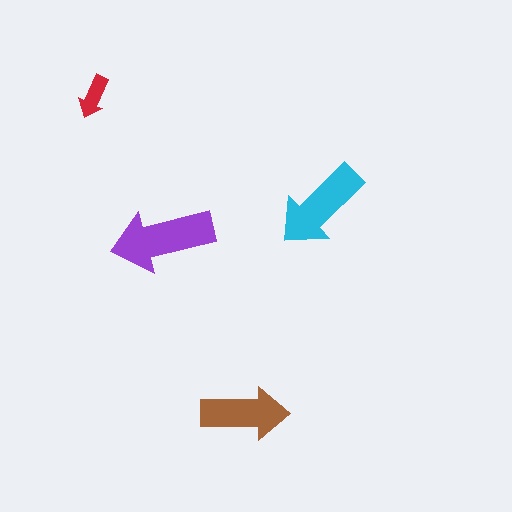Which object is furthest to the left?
The red arrow is leftmost.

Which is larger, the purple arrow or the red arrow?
The purple one.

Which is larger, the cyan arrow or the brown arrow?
The cyan one.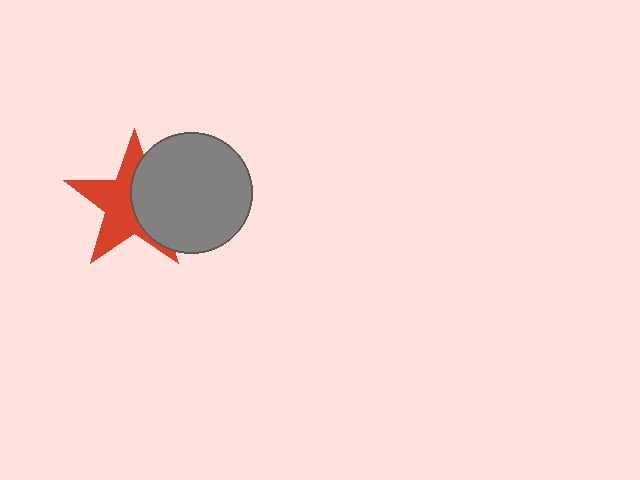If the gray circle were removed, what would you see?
You would see the complete red star.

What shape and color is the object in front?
The object in front is a gray circle.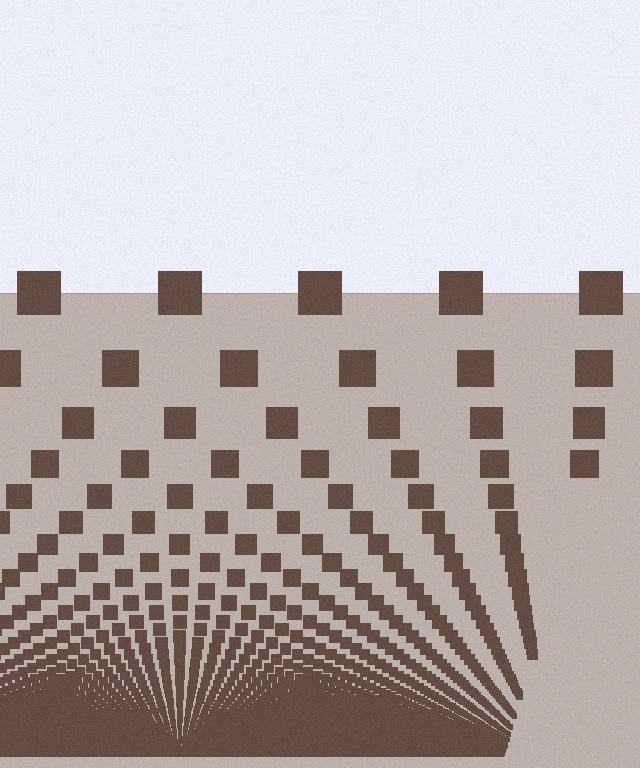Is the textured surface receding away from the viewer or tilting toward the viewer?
The surface appears to tilt toward the viewer. Texture elements get larger and sparser toward the top.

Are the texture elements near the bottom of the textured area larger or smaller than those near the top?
Smaller. The gradient is inverted — elements near the bottom are smaller and denser.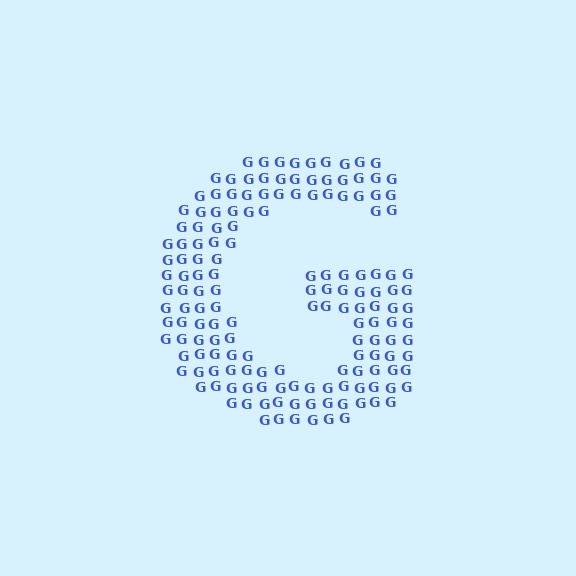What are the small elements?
The small elements are letter G's.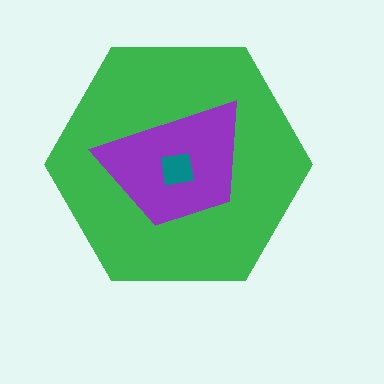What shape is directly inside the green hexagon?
The purple trapezoid.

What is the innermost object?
The teal square.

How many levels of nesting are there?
3.